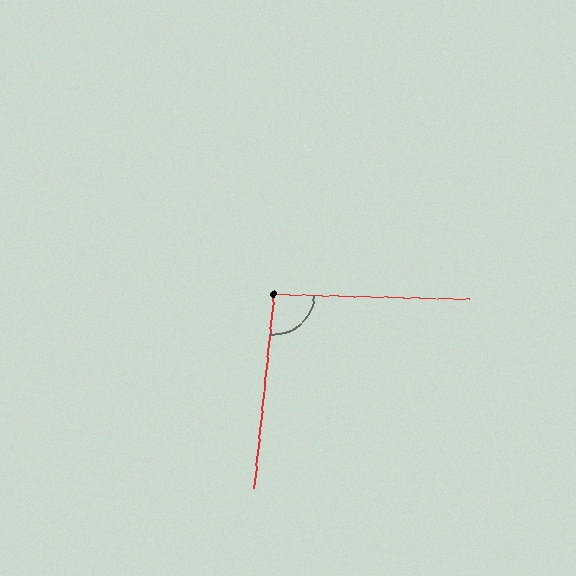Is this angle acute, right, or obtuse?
It is approximately a right angle.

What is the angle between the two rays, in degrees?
Approximately 94 degrees.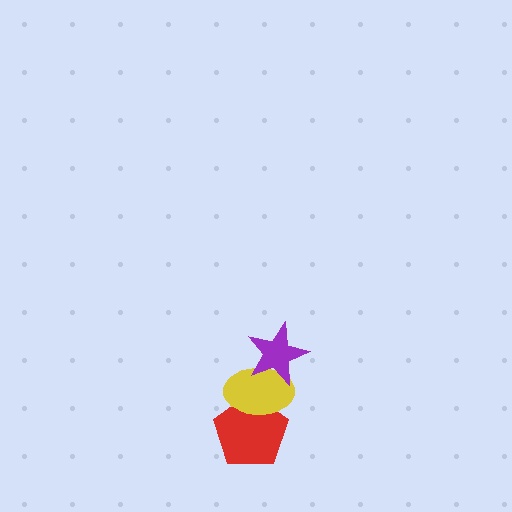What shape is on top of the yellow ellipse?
The purple star is on top of the yellow ellipse.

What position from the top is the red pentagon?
The red pentagon is 3rd from the top.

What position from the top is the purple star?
The purple star is 1st from the top.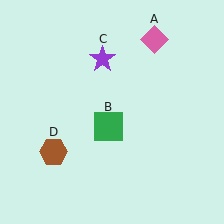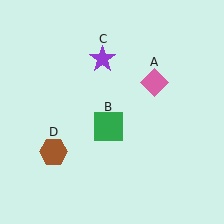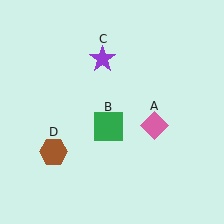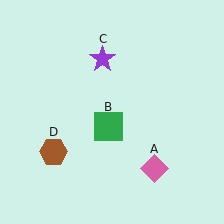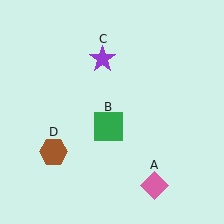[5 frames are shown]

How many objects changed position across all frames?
1 object changed position: pink diamond (object A).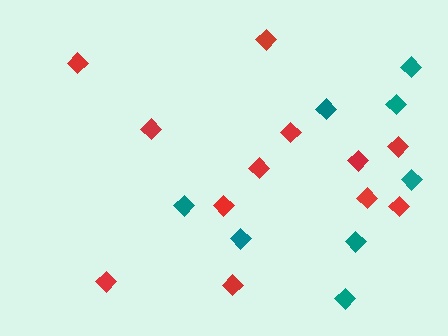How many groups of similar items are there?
There are 2 groups: one group of red diamonds (12) and one group of teal diamonds (8).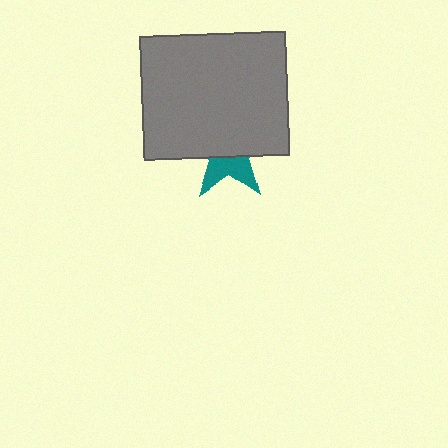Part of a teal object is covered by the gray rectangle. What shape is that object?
It is a star.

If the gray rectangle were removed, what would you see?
You would see the complete teal star.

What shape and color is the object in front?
The object in front is a gray rectangle.